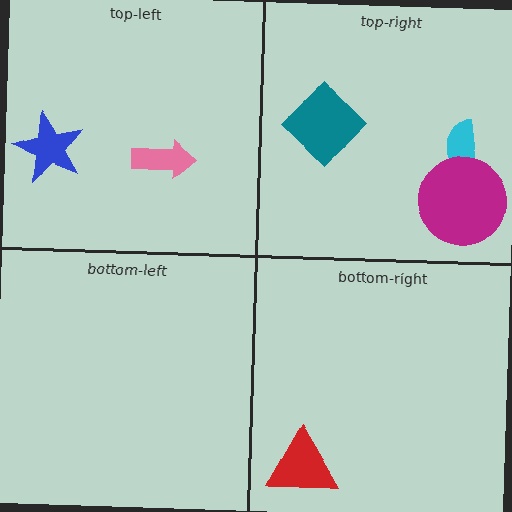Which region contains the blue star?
The top-left region.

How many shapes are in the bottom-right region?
1.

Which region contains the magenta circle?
The top-right region.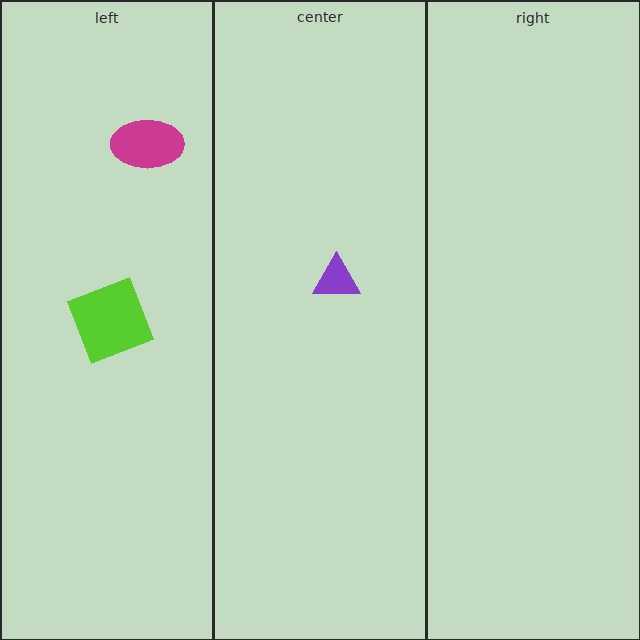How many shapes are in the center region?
1.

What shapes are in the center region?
The purple triangle.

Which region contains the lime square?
The left region.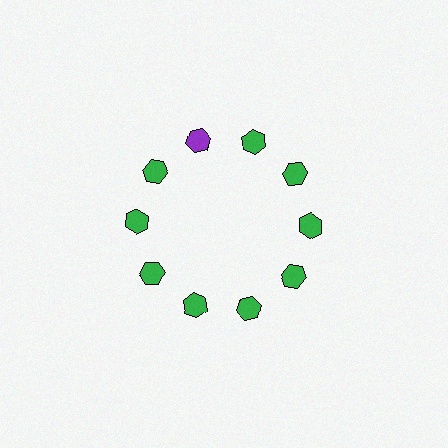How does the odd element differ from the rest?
It has a different color: purple instead of green.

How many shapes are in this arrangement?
There are 10 shapes arranged in a ring pattern.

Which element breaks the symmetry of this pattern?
The purple hexagon at roughly the 11 o'clock position breaks the symmetry. All other shapes are green hexagons.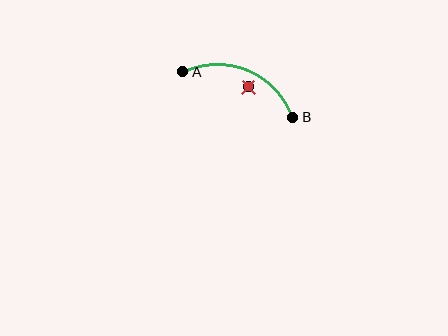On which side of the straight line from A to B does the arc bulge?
The arc bulges above the straight line connecting A and B.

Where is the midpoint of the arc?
The arc midpoint is the point on the curve farthest from the straight line joining A and B. It sits above that line.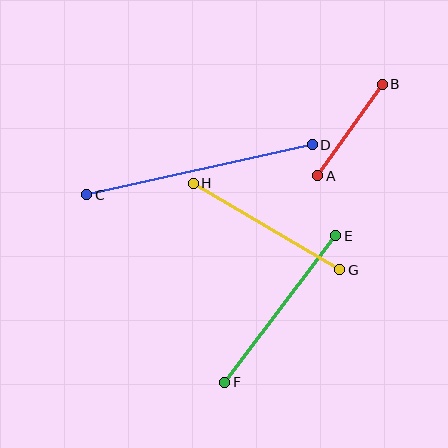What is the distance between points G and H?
The distance is approximately 170 pixels.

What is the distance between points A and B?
The distance is approximately 112 pixels.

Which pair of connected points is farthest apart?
Points C and D are farthest apart.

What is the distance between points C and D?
The distance is approximately 231 pixels.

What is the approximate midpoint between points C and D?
The midpoint is at approximately (199, 170) pixels.